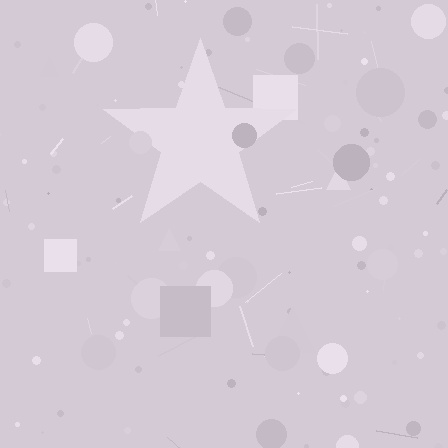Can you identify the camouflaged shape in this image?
The camouflaged shape is a star.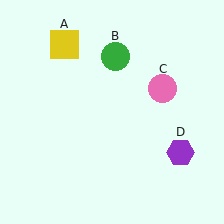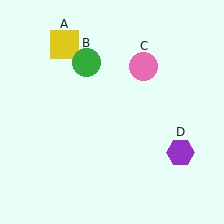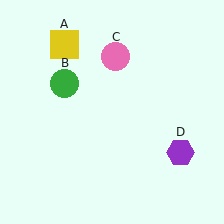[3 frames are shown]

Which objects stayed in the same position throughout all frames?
Yellow square (object A) and purple hexagon (object D) remained stationary.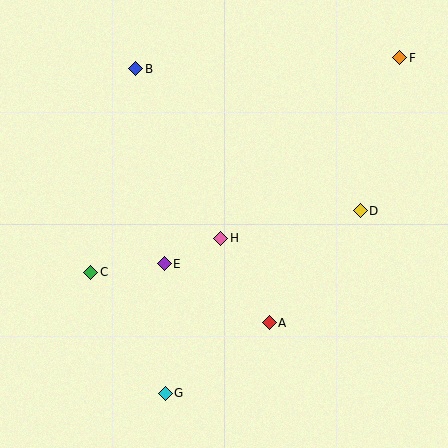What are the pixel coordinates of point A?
Point A is at (269, 323).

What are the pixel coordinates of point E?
Point E is at (164, 264).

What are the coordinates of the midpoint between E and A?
The midpoint between E and A is at (217, 293).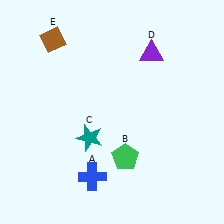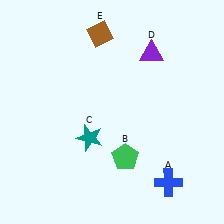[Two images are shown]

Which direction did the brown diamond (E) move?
The brown diamond (E) moved right.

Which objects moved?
The objects that moved are: the blue cross (A), the brown diamond (E).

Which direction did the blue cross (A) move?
The blue cross (A) moved right.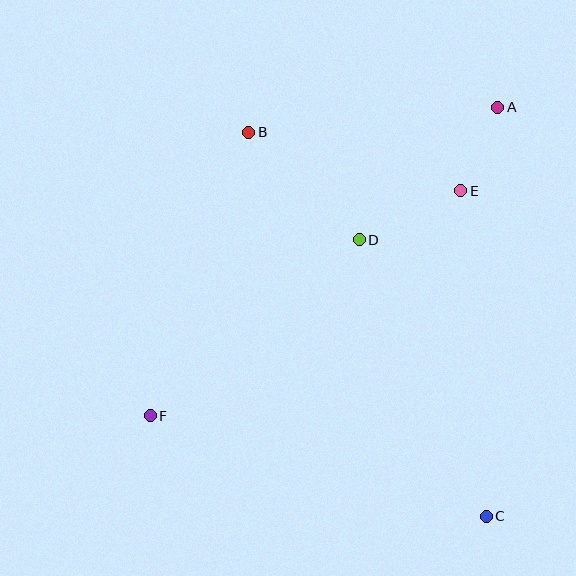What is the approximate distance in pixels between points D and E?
The distance between D and E is approximately 113 pixels.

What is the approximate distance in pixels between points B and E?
The distance between B and E is approximately 220 pixels.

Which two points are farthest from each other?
Points A and F are farthest from each other.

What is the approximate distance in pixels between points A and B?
The distance between A and B is approximately 250 pixels.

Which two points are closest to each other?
Points A and E are closest to each other.